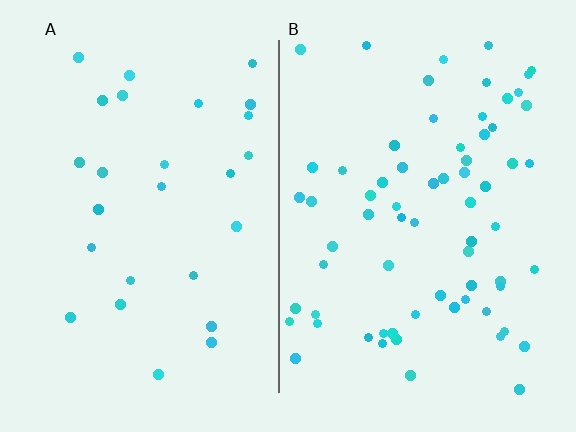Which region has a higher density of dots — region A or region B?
B (the right).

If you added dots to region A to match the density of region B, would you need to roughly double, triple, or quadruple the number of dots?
Approximately triple.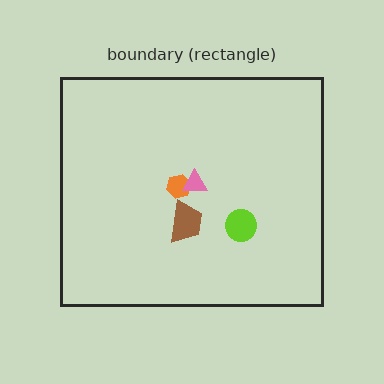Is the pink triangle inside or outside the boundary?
Inside.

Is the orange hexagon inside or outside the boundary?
Inside.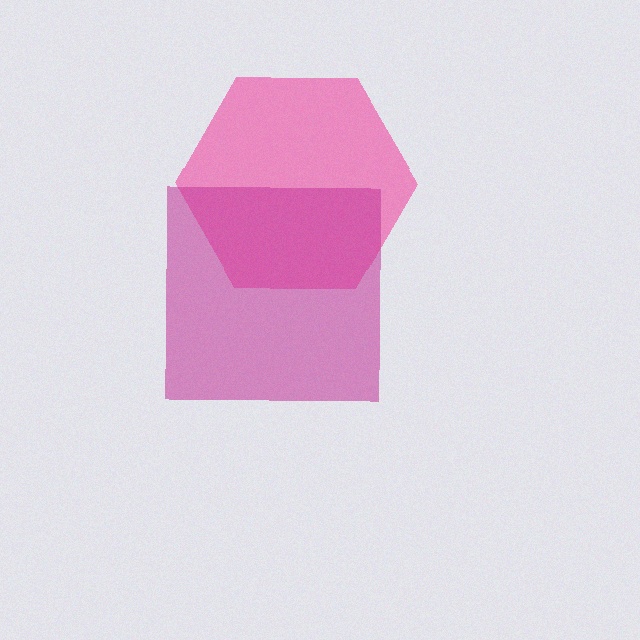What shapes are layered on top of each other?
The layered shapes are: a pink hexagon, a magenta square.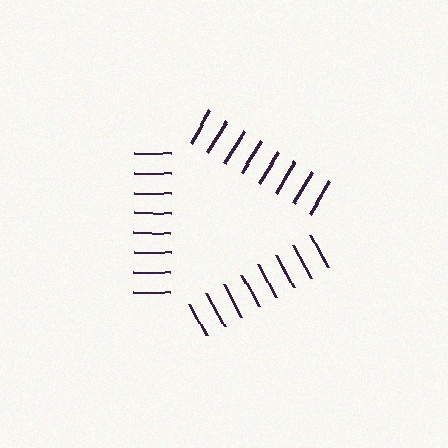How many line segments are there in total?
24 — 8 along each of the 3 edges.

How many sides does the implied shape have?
3 sides — the line-ends trace a triangle.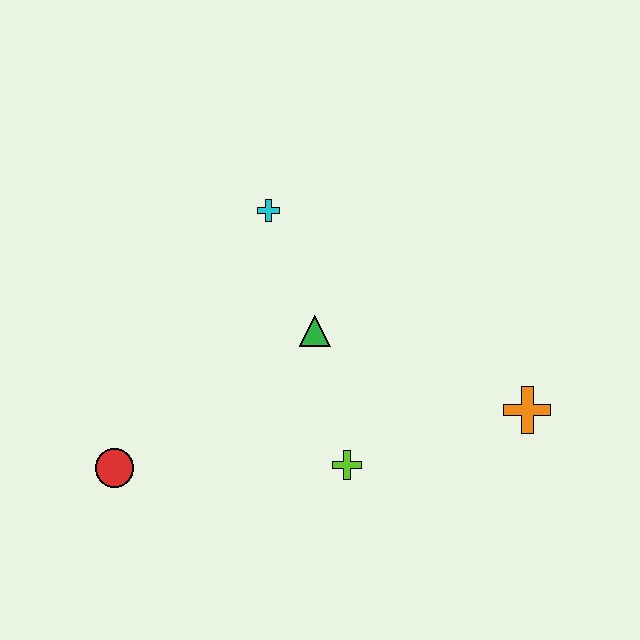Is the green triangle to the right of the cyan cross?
Yes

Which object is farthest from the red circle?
The orange cross is farthest from the red circle.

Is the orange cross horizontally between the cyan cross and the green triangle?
No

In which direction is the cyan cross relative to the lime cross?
The cyan cross is above the lime cross.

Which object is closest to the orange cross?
The lime cross is closest to the orange cross.